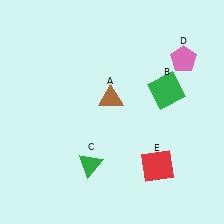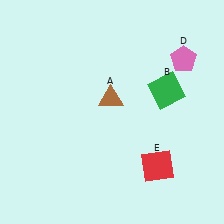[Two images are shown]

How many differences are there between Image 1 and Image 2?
There is 1 difference between the two images.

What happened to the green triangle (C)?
The green triangle (C) was removed in Image 2. It was in the bottom-left area of Image 1.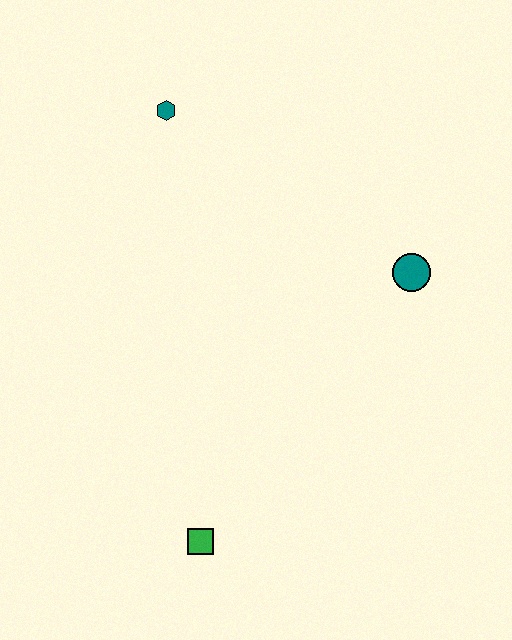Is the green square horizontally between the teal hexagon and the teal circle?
Yes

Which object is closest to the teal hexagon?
The teal circle is closest to the teal hexagon.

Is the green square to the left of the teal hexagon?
No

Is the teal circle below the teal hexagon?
Yes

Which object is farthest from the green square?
The teal hexagon is farthest from the green square.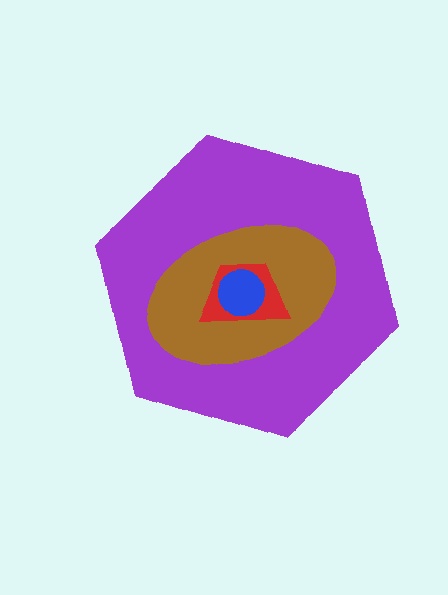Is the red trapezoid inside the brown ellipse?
Yes.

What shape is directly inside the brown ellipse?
The red trapezoid.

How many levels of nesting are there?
4.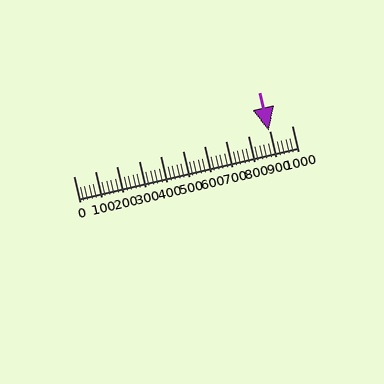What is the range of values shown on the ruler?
The ruler shows values from 0 to 1000.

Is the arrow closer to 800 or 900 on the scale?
The arrow is closer to 900.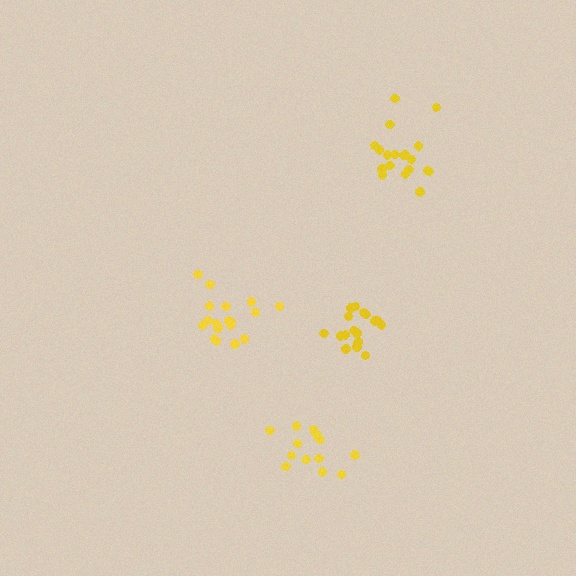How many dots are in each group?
Group 1: 14 dots, Group 2: 18 dots, Group 3: 18 dots, Group 4: 19 dots (69 total).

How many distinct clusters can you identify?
There are 4 distinct clusters.